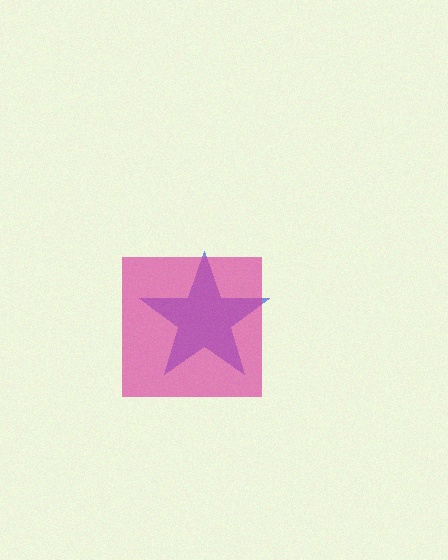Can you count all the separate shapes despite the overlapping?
Yes, there are 2 separate shapes.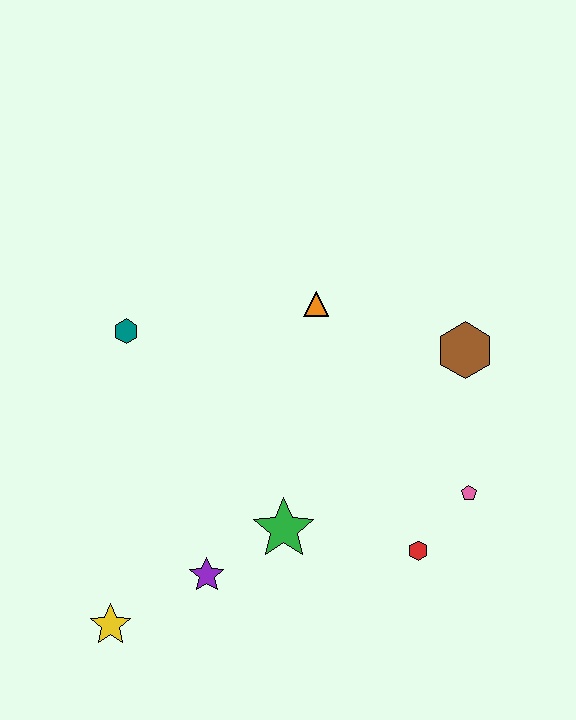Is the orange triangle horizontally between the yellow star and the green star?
No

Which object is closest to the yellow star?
The purple star is closest to the yellow star.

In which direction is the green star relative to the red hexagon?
The green star is to the left of the red hexagon.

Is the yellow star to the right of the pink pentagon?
No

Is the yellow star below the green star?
Yes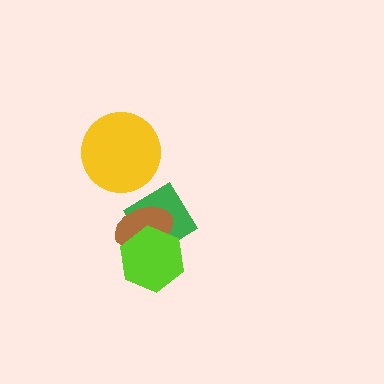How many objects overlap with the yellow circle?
0 objects overlap with the yellow circle.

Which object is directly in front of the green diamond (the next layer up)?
The brown ellipse is directly in front of the green diamond.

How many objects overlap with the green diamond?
2 objects overlap with the green diamond.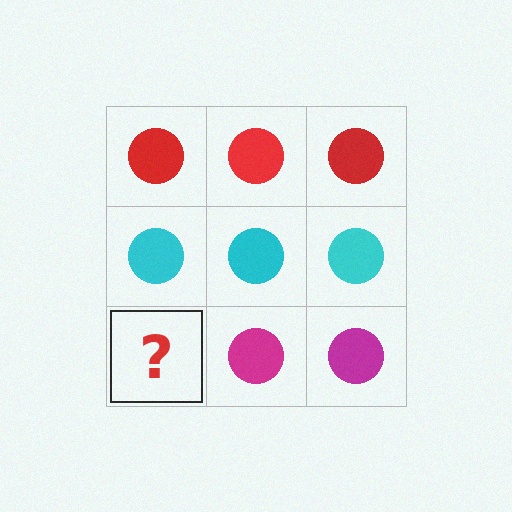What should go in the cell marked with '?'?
The missing cell should contain a magenta circle.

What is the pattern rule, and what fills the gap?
The rule is that each row has a consistent color. The gap should be filled with a magenta circle.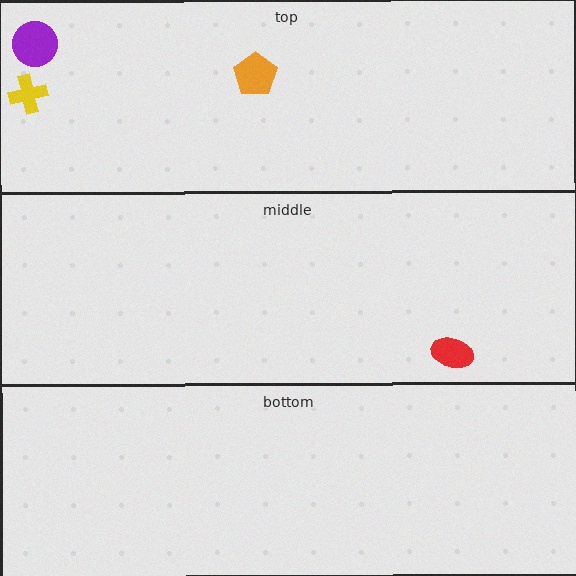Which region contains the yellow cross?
The top region.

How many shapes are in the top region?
3.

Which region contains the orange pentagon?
The top region.